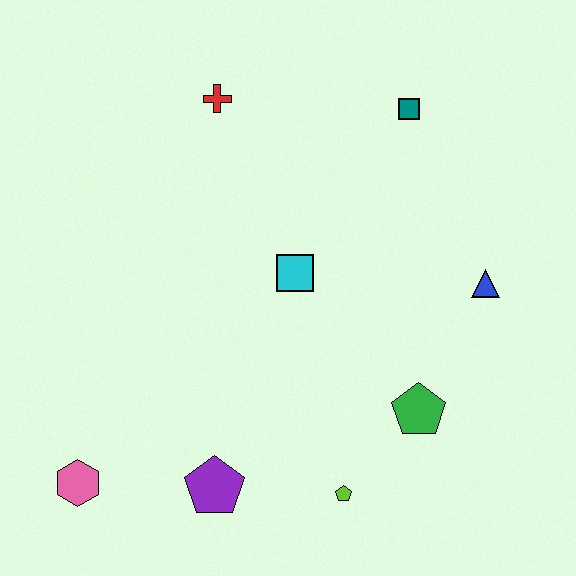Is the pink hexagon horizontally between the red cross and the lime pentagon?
No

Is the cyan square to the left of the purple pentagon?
No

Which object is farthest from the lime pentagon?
The red cross is farthest from the lime pentagon.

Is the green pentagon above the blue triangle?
No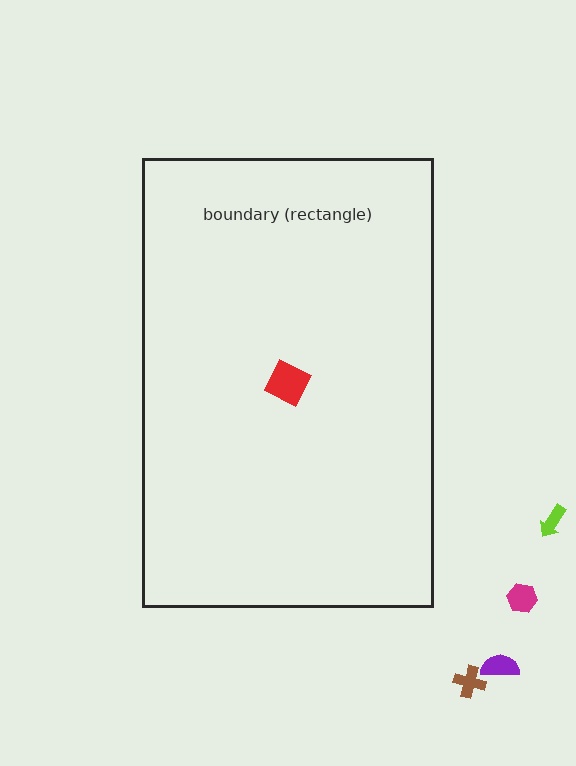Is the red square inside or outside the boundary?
Inside.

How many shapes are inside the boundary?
1 inside, 4 outside.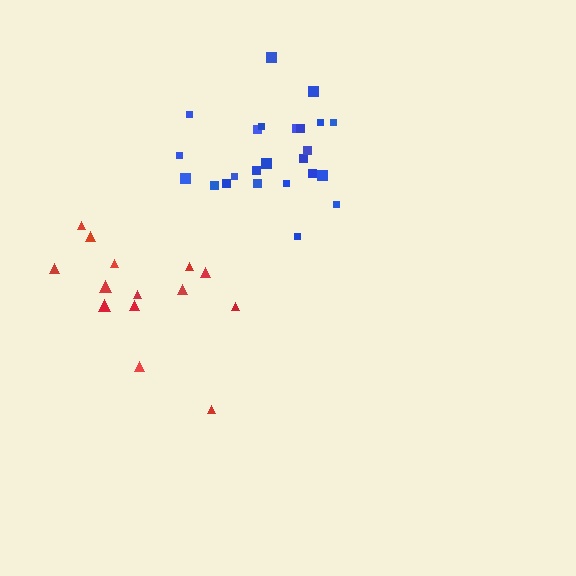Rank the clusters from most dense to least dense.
blue, red.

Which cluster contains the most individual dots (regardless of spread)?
Blue (24).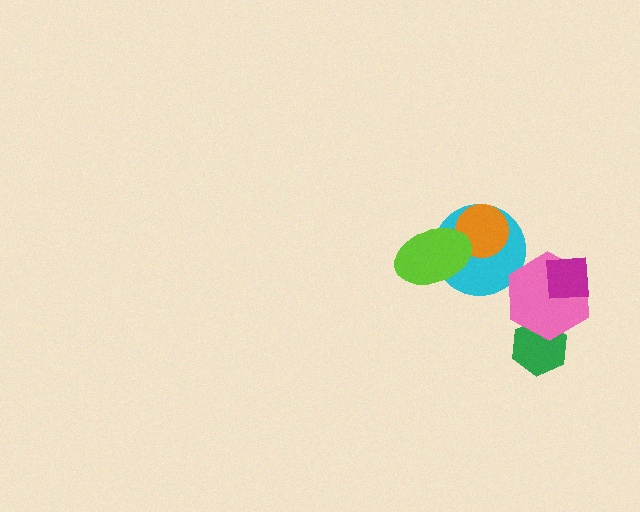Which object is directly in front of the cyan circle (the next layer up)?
The orange circle is directly in front of the cyan circle.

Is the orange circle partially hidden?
Yes, it is partially covered by another shape.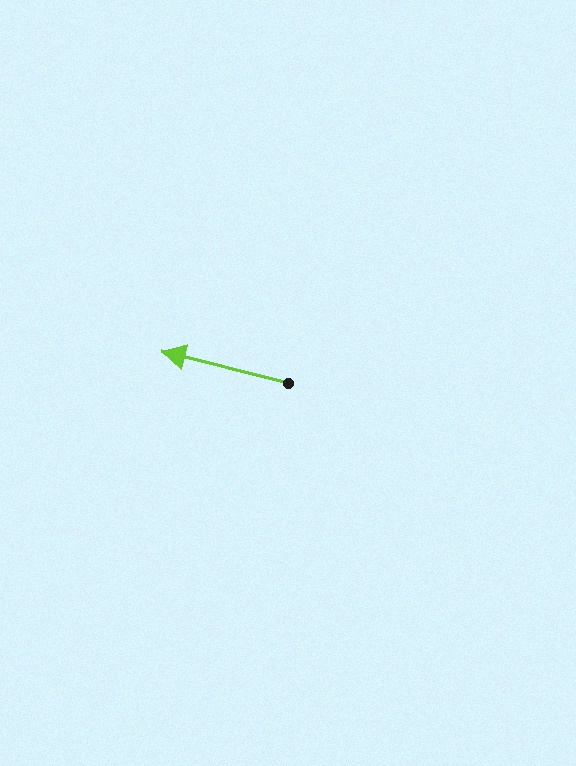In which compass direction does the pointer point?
West.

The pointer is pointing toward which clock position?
Roughly 9 o'clock.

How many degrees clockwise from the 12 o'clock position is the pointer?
Approximately 284 degrees.